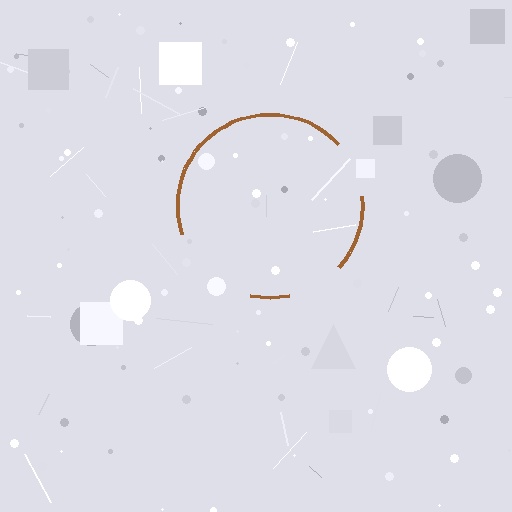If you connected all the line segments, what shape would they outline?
They would outline a circle.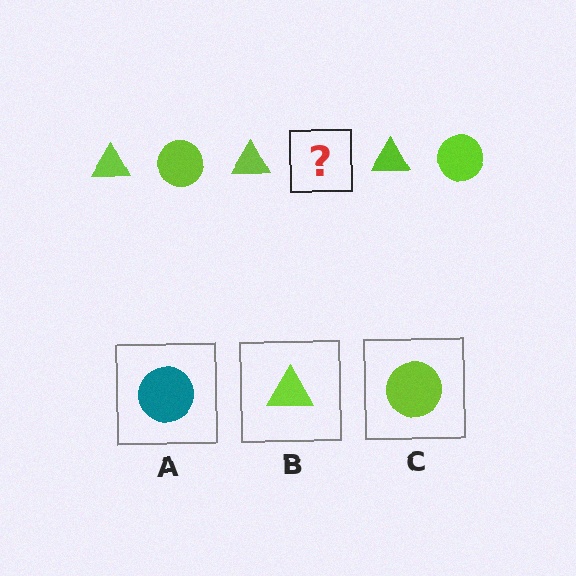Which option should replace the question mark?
Option C.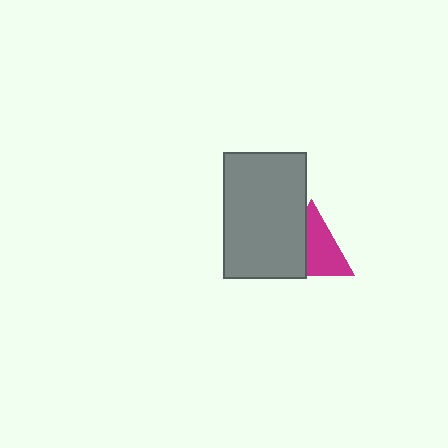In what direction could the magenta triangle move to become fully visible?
The magenta triangle could move right. That would shift it out from behind the gray rectangle entirely.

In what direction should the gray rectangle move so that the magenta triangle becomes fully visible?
The gray rectangle should move left. That is the shortest direction to clear the overlap and leave the magenta triangle fully visible.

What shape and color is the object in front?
The object in front is a gray rectangle.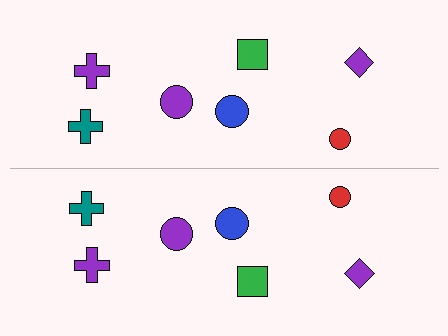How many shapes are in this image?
There are 14 shapes in this image.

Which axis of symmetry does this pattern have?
The pattern has a horizontal axis of symmetry running through the center of the image.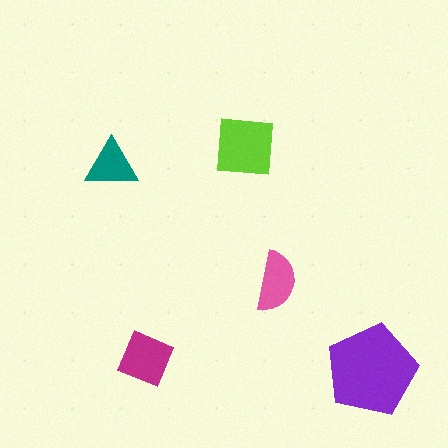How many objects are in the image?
There are 5 objects in the image.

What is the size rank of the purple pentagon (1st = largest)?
1st.